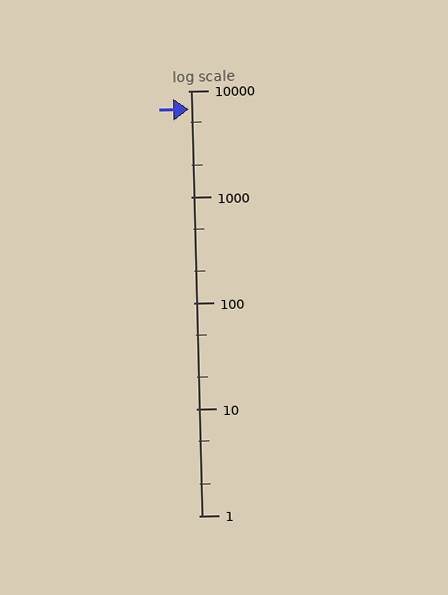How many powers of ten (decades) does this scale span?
The scale spans 4 decades, from 1 to 10000.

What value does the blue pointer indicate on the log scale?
The pointer indicates approximately 6700.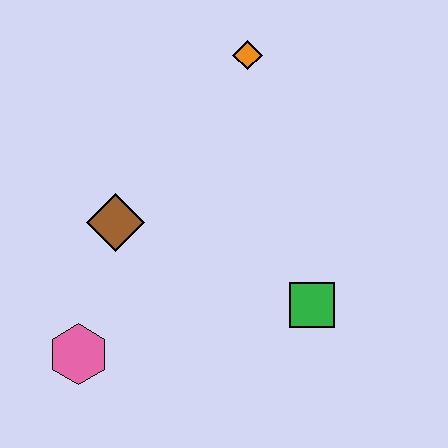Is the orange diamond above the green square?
Yes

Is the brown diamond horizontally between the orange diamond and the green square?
No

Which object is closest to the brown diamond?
The pink hexagon is closest to the brown diamond.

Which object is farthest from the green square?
The orange diamond is farthest from the green square.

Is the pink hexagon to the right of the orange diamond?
No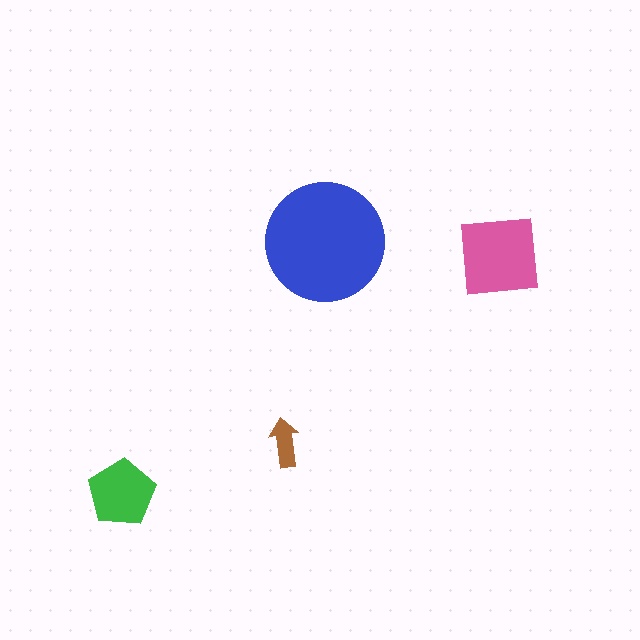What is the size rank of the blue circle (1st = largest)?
1st.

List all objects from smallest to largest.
The brown arrow, the green pentagon, the pink square, the blue circle.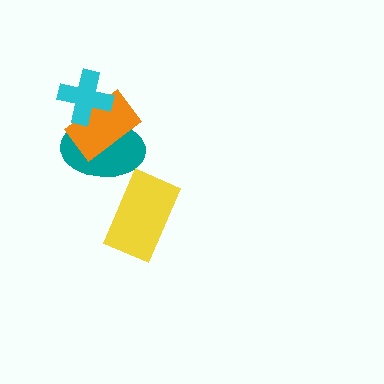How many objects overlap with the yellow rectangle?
0 objects overlap with the yellow rectangle.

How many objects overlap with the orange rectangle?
2 objects overlap with the orange rectangle.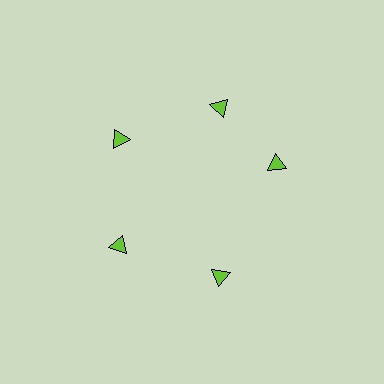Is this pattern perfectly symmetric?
No. The 5 lime triangles are arranged in a ring, but one element near the 3 o'clock position is rotated out of alignment along the ring, breaking the 5-fold rotational symmetry.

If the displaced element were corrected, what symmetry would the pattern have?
It would have 5-fold rotational symmetry — the pattern would map onto itself every 72 degrees.